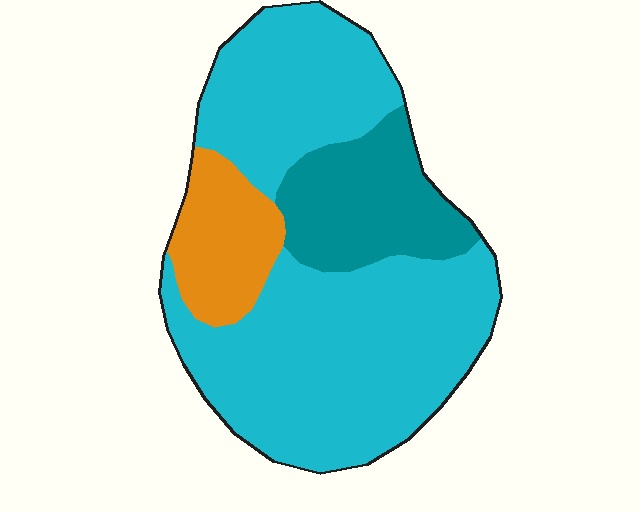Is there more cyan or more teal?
Cyan.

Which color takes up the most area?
Cyan, at roughly 70%.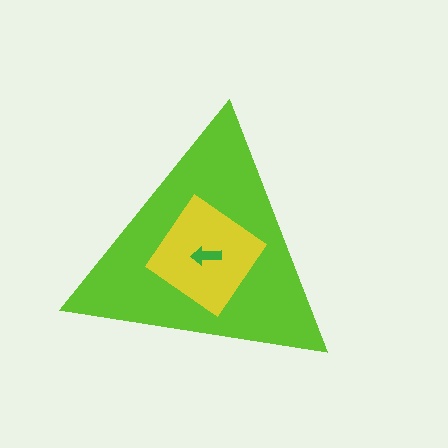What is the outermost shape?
The lime triangle.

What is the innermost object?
The green arrow.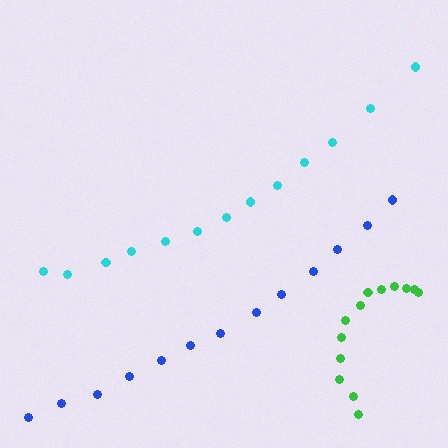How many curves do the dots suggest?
There are 3 distinct paths.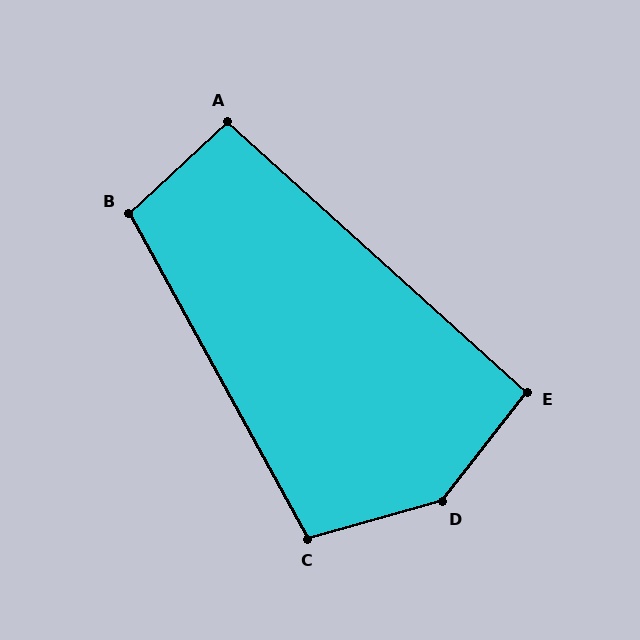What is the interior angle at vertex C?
Approximately 103 degrees (obtuse).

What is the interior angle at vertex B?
Approximately 104 degrees (obtuse).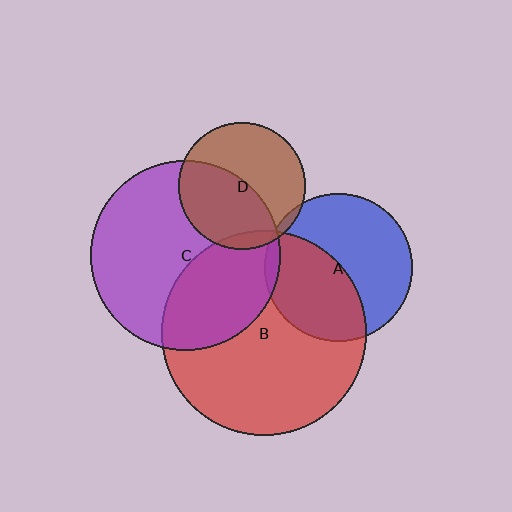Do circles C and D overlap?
Yes.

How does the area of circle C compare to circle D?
Approximately 2.2 times.